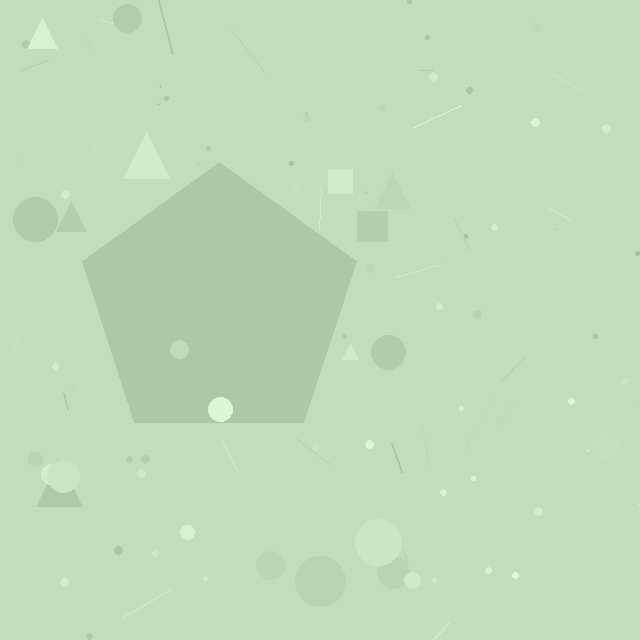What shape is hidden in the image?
A pentagon is hidden in the image.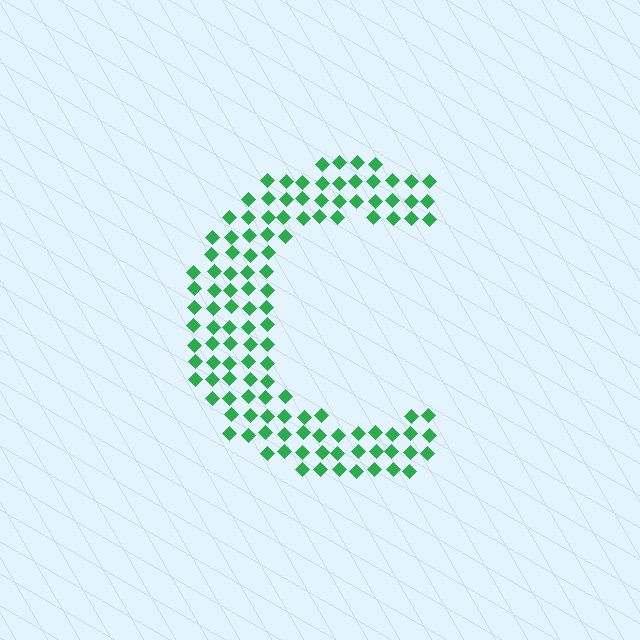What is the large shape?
The large shape is the letter C.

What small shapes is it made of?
It is made of small diamonds.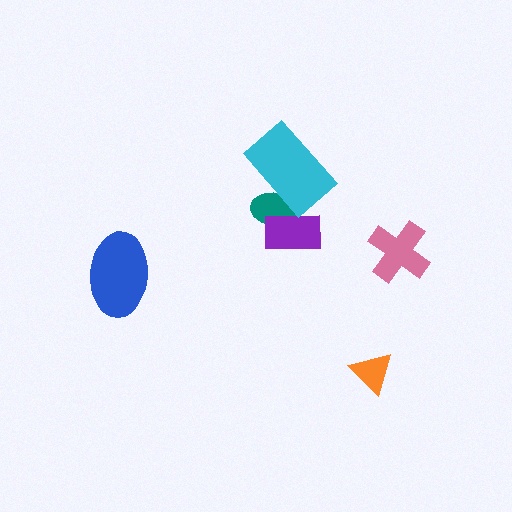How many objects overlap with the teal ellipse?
2 objects overlap with the teal ellipse.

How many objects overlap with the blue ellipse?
0 objects overlap with the blue ellipse.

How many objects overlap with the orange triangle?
0 objects overlap with the orange triangle.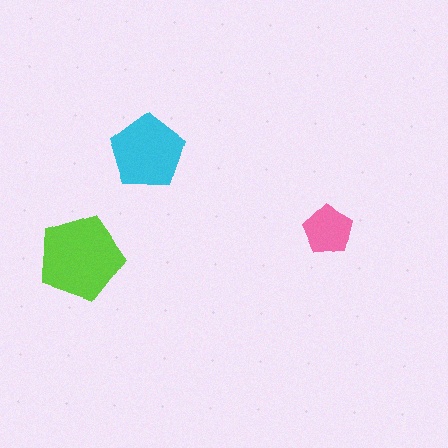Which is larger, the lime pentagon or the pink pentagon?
The lime one.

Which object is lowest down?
The lime pentagon is bottommost.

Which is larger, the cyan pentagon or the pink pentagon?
The cyan one.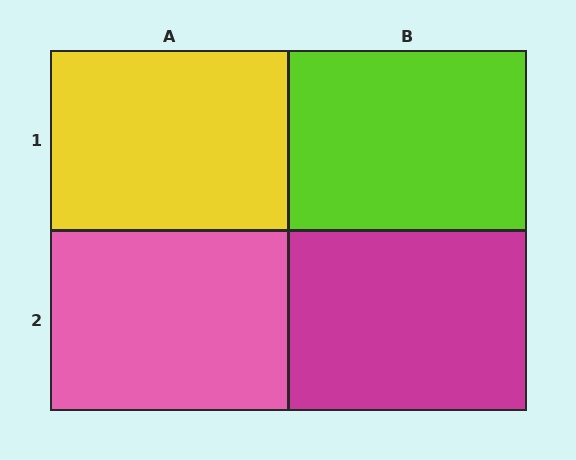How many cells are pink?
1 cell is pink.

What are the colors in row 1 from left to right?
Yellow, lime.